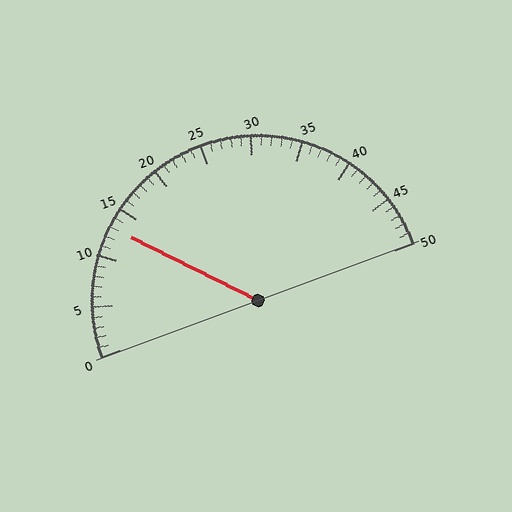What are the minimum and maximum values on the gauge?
The gauge ranges from 0 to 50.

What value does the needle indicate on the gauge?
The needle indicates approximately 13.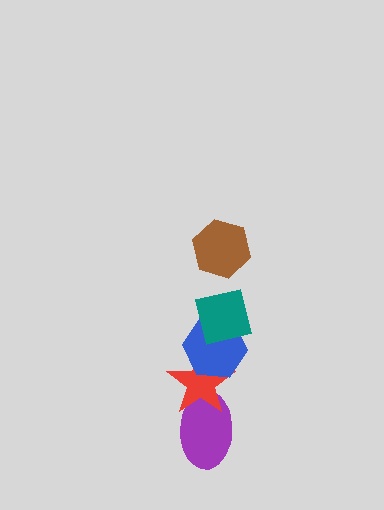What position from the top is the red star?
The red star is 4th from the top.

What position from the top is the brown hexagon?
The brown hexagon is 1st from the top.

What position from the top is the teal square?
The teal square is 2nd from the top.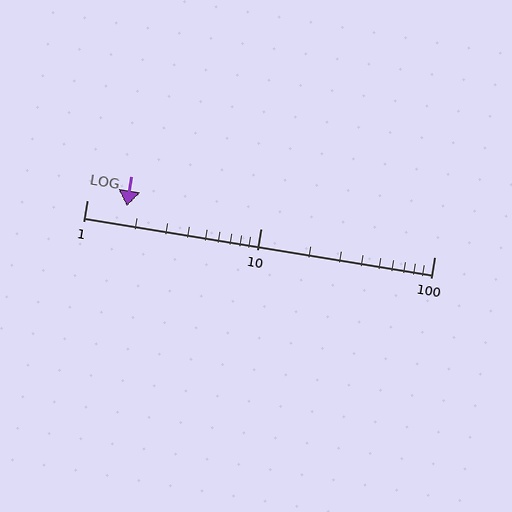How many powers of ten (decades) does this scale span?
The scale spans 2 decades, from 1 to 100.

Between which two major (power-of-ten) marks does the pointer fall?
The pointer is between 1 and 10.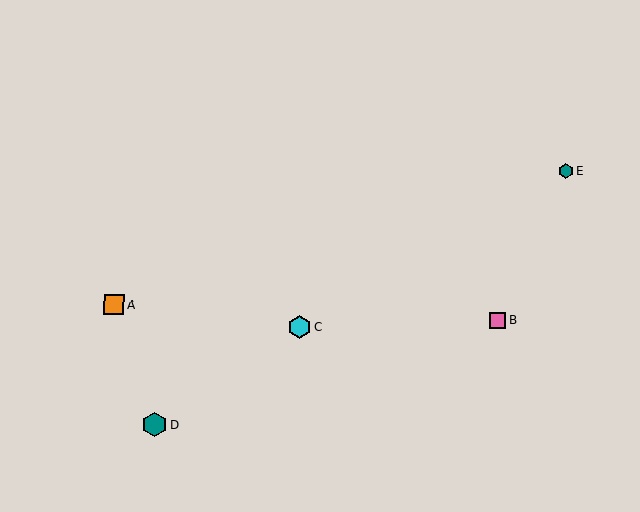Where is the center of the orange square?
The center of the orange square is at (114, 304).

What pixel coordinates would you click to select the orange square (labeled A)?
Click at (114, 304) to select the orange square A.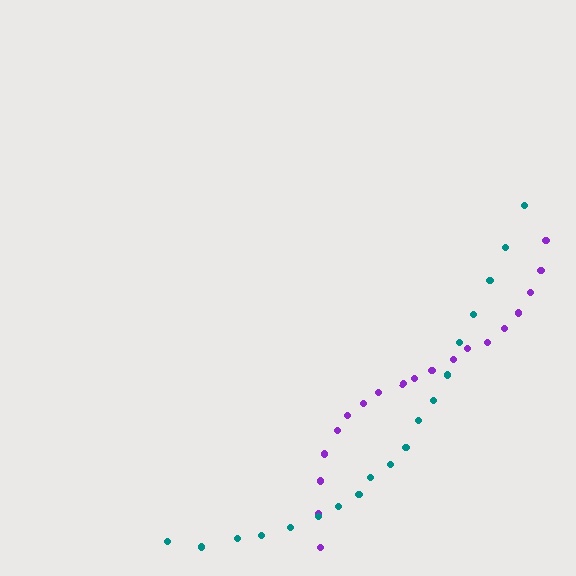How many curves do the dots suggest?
There are 2 distinct paths.